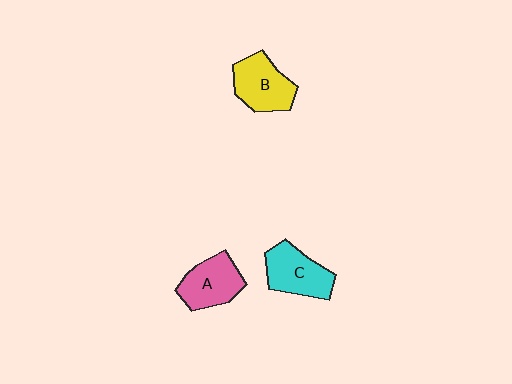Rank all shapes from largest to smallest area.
From largest to smallest: B (yellow), C (cyan), A (pink).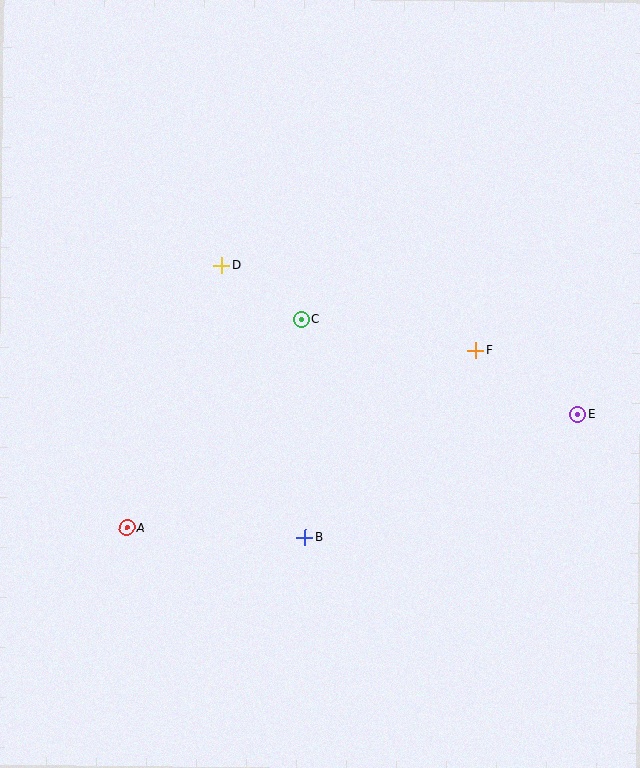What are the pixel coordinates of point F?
Point F is at (476, 350).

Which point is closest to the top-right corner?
Point F is closest to the top-right corner.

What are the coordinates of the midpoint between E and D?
The midpoint between E and D is at (400, 339).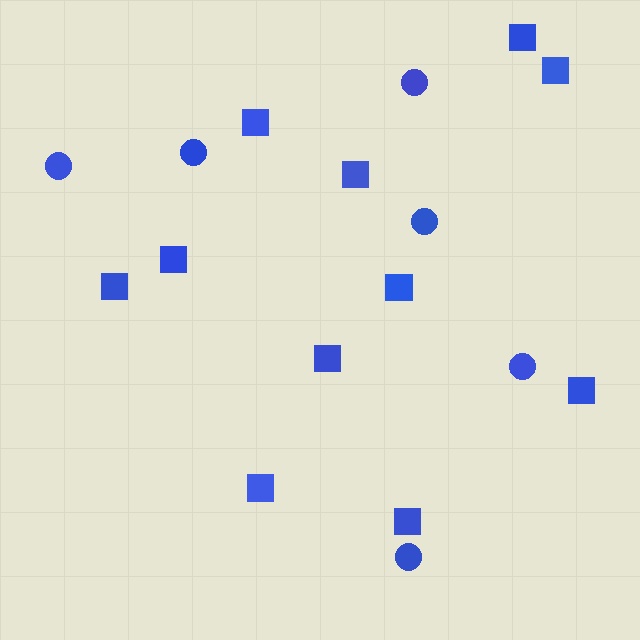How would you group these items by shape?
There are 2 groups: one group of circles (6) and one group of squares (11).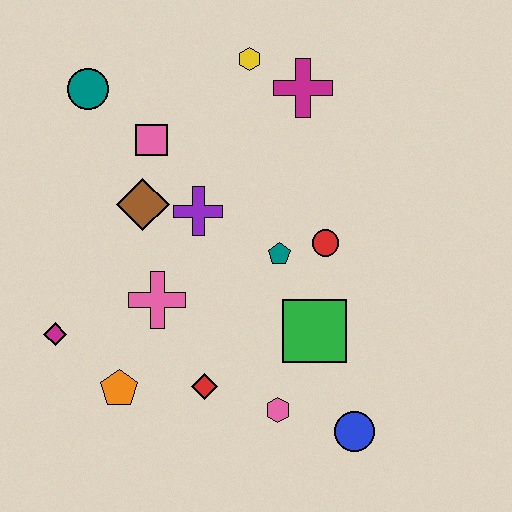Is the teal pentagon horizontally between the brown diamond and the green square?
Yes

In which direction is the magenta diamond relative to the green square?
The magenta diamond is to the left of the green square.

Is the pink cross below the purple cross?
Yes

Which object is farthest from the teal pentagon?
The teal circle is farthest from the teal pentagon.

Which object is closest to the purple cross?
The brown diamond is closest to the purple cross.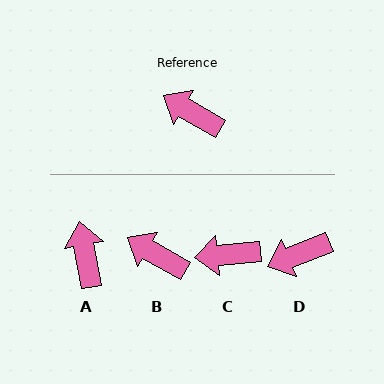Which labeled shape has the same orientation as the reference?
B.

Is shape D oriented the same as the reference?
No, it is off by about 51 degrees.